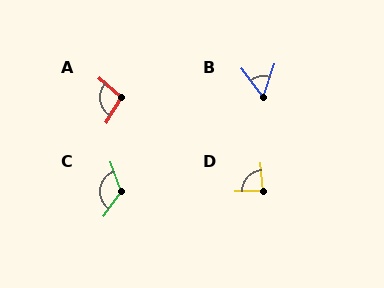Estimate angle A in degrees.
Approximately 99 degrees.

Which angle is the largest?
C, at approximately 125 degrees.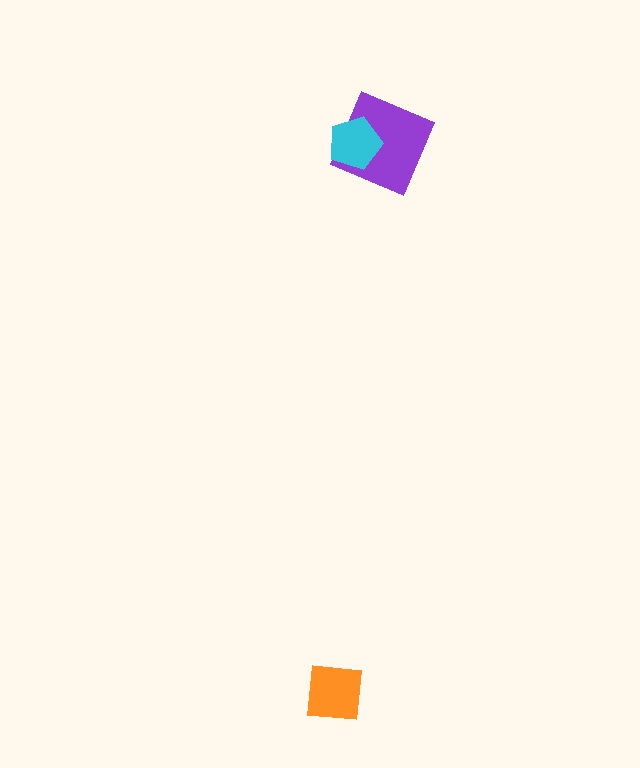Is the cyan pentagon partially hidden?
No, no other shape covers it.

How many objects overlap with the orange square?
0 objects overlap with the orange square.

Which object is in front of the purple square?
The cyan pentagon is in front of the purple square.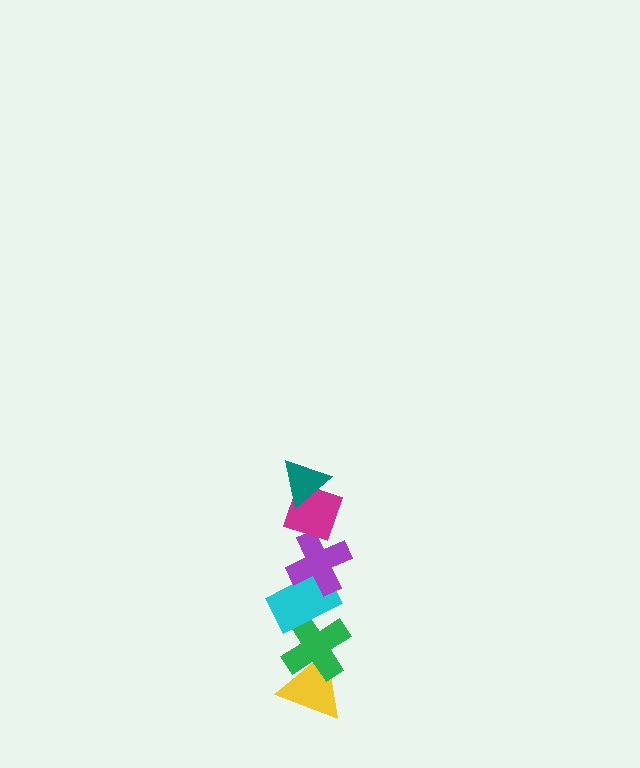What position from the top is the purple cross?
The purple cross is 3rd from the top.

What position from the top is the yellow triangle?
The yellow triangle is 6th from the top.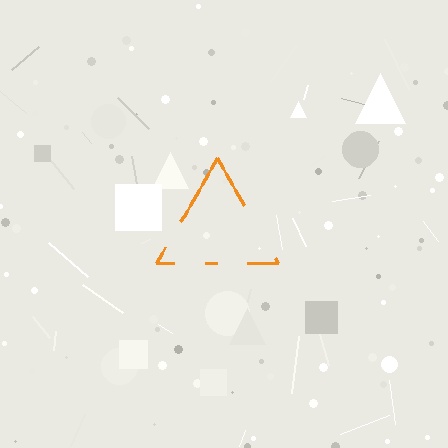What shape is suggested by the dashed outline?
The dashed outline suggests a triangle.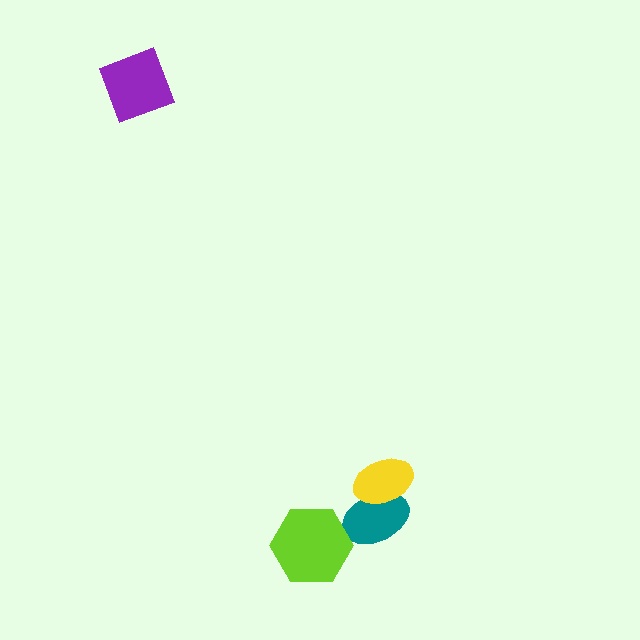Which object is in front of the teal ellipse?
The yellow ellipse is in front of the teal ellipse.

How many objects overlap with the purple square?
0 objects overlap with the purple square.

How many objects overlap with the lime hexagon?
0 objects overlap with the lime hexagon.